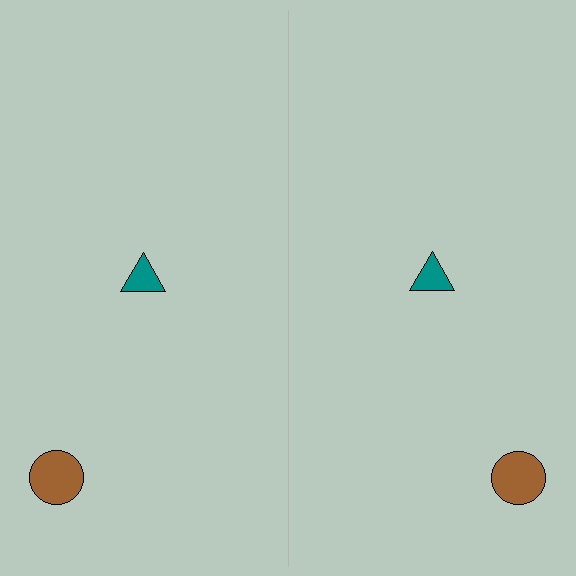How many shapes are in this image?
There are 4 shapes in this image.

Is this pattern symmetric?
Yes, this pattern has bilateral (reflection) symmetry.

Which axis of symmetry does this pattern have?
The pattern has a vertical axis of symmetry running through the center of the image.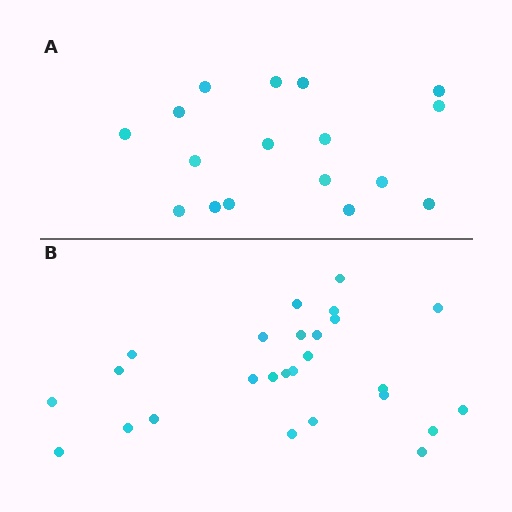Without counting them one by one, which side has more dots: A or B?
Region B (the bottom region) has more dots.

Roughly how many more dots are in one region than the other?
Region B has roughly 8 or so more dots than region A.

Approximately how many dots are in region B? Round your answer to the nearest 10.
About 30 dots. (The exact count is 26, which rounds to 30.)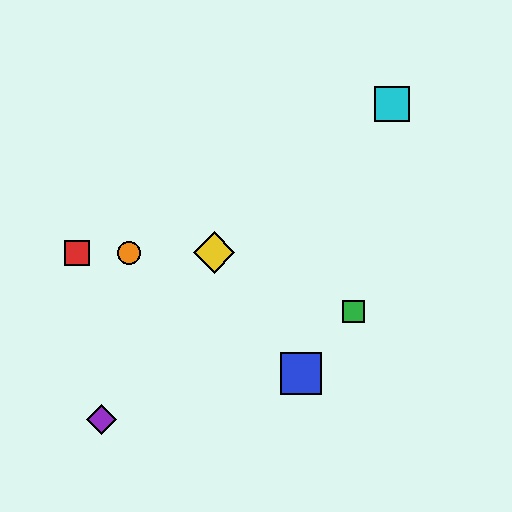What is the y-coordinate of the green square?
The green square is at y≈311.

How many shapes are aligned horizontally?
3 shapes (the red square, the yellow diamond, the orange circle) are aligned horizontally.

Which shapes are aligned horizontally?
The red square, the yellow diamond, the orange circle are aligned horizontally.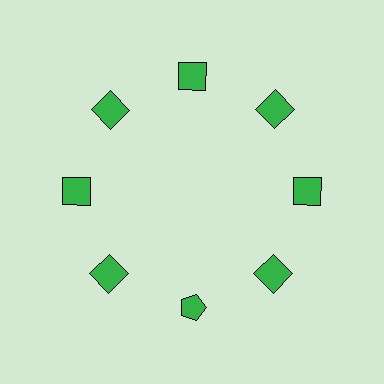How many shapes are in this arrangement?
There are 8 shapes arranged in a ring pattern.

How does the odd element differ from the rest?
It has a different shape: pentagon instead of square.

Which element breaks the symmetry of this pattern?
The green pentagon at roughly the 6 o'clock position breaks the symmetry. All other shapes are green squares.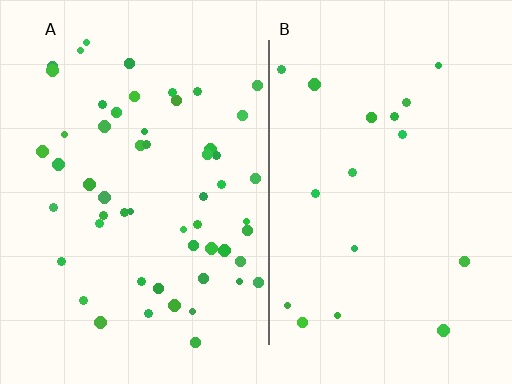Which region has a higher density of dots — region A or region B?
A (the left).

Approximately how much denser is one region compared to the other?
Approximately 3.2× — region A over region B.